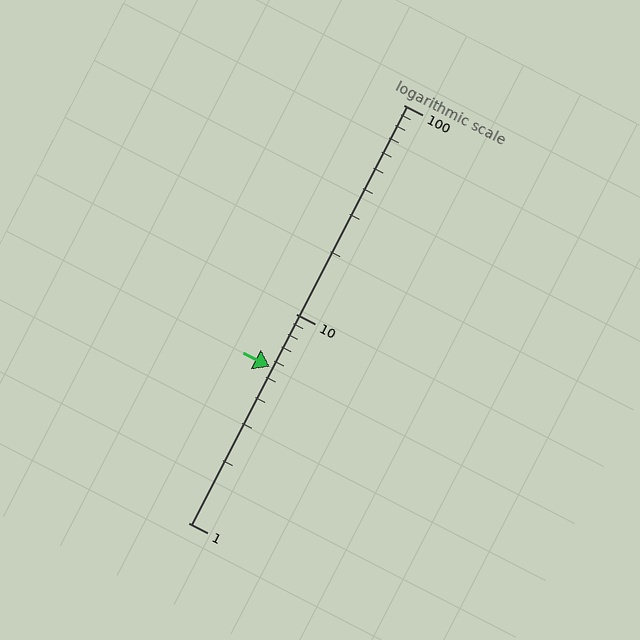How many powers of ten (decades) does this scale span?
The scale spans 2 decades, from 1 to 100.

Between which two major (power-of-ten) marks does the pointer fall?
The pointer is between 1 and 10.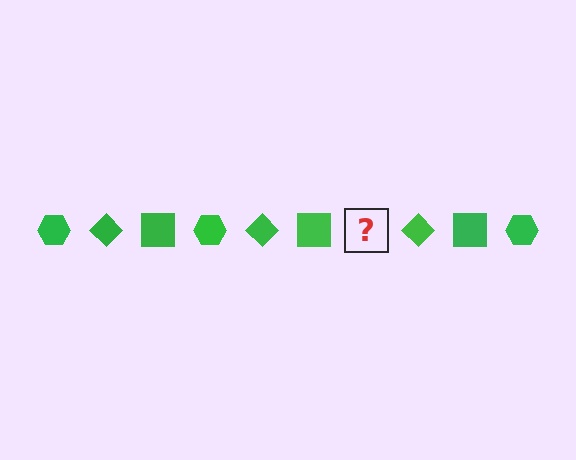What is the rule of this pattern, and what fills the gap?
The rule is that the pattern cycles through hexagon, diamond, square shapes in green. The gap should be filled with a green hexagon.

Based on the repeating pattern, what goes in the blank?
The blank should be a green hexagon.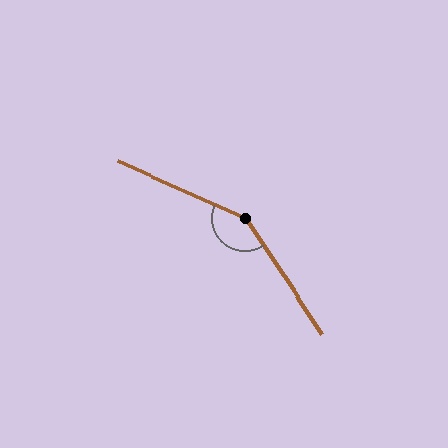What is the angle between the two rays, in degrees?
Approximately 148 degrees.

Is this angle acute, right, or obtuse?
It is obtuse.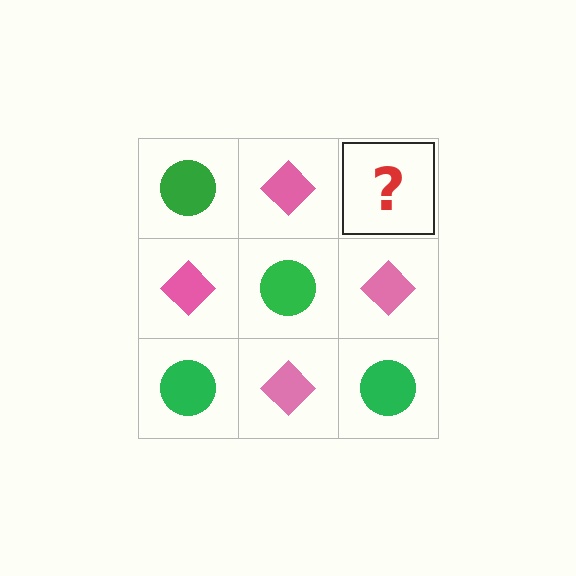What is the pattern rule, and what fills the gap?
The rule is that it alternates green circle and pink diamond in a checkerboard pattern. The gap should be filled with a green circle.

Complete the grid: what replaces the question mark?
The question mark should be replaced with a green circle.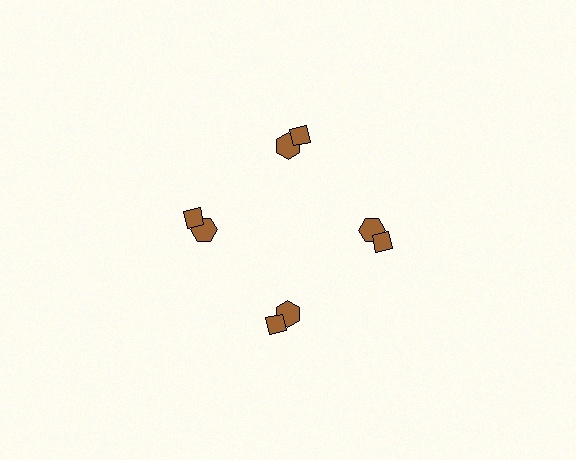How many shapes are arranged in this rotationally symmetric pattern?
There are 8 shapes, arranged in 4 groups of 2.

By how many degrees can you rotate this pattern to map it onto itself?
The pattern maps onto itself every 90 degrees of rotation.